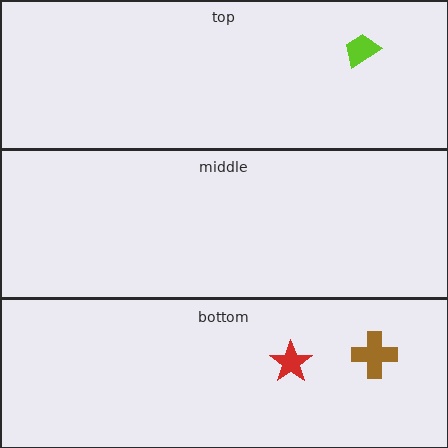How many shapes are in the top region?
1.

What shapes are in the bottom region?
The brown cross, the red star.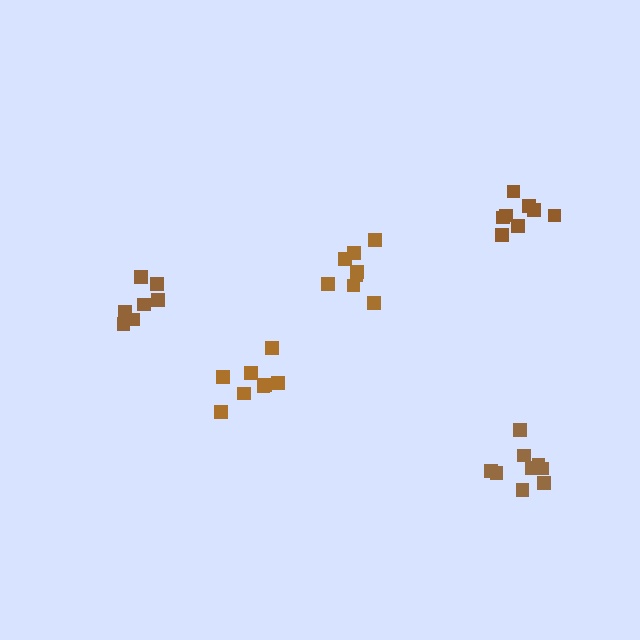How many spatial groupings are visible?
There are 5 spatial groupings.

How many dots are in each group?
Group 1: 7 dots, Group 2: 8 dots, Group 3: 8 dots, Group 4: 8 dots, Group 5: 9 dots (40 total).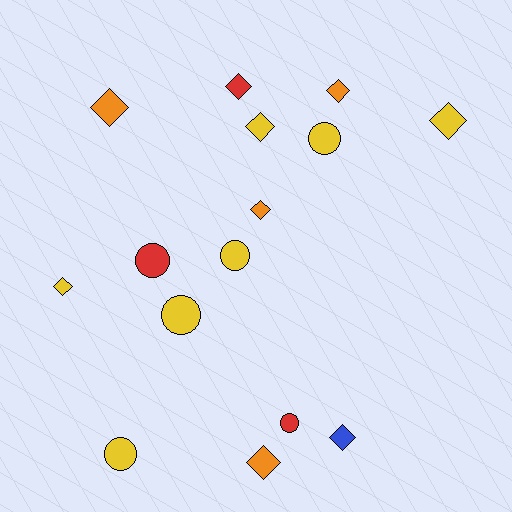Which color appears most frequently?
Yellow, with 7 objects.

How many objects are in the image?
There are 15 objects.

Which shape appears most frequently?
Diamond, with 9 objects.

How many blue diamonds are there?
There is 1 blue diamond.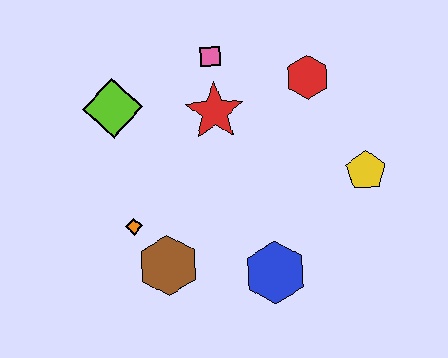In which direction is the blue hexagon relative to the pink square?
The blue hexagon is below the pink square.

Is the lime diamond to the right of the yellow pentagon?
No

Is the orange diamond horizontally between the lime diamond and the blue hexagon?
Yes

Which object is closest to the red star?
The pink square is closest to the red star.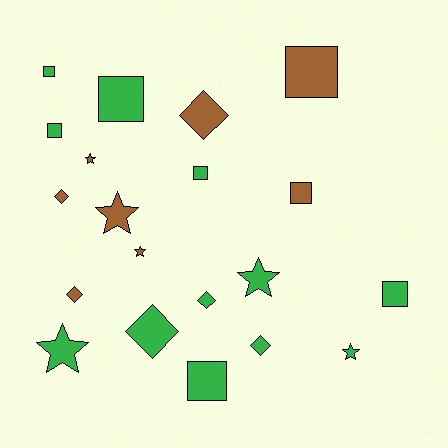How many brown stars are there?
There are 3 brown stars.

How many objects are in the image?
There are 20 objects.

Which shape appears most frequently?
Square, with 8 objects.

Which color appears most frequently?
Green, with 12 objects.